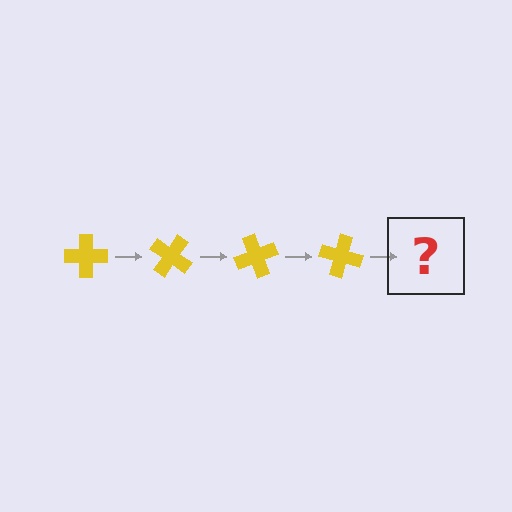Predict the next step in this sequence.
The next step is a yellow cross rotated 140 degrees.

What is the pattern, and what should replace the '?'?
The pattern is that the cross rotates 35 degrees each step. The '?' should be a yellow cross rotated 140 degrees.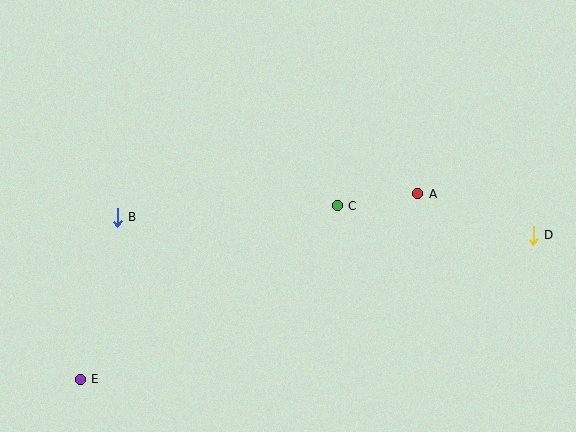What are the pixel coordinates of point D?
Point D is at (533, 235).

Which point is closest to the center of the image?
Point C at (337, 206) is closest to the center.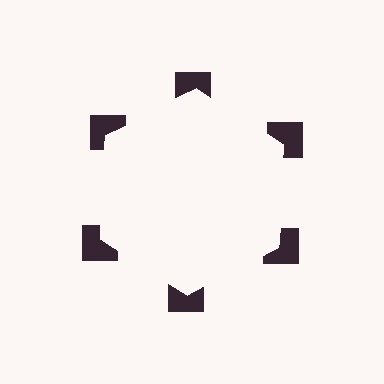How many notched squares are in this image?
There are 6 — one at each vertex of the illusory hexagon.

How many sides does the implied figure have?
6 sides.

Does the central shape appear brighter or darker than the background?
It typically appears slightly brighter than the background, even though no actual brightness change is drawn.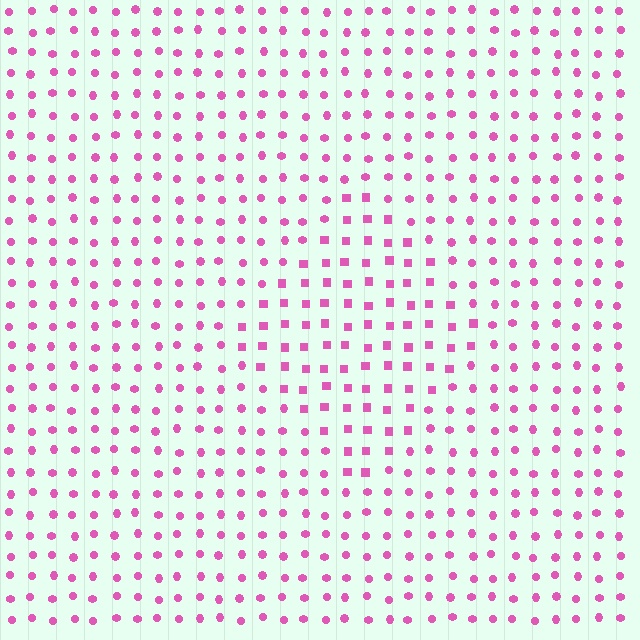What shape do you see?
I see a diamond.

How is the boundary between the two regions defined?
The boundary is defined by a change in element shape: squares inside vs. circles outside. All elements share the same color and spacing.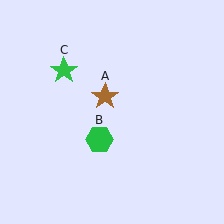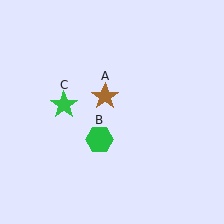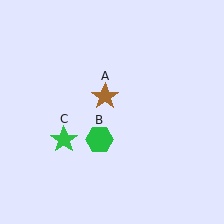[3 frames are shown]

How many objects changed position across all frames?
1 object changed position: green star (object C).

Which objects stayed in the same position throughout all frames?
Brown star (object A) and green hexagon (object B) remained stationary.